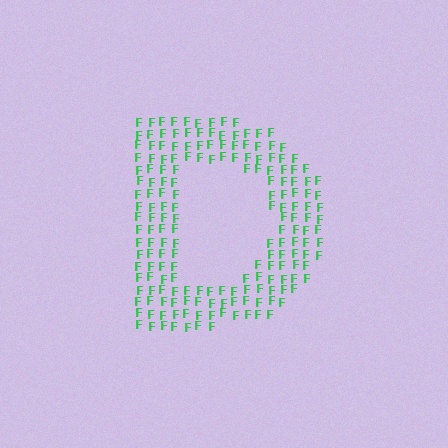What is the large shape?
The large shape is the letter D.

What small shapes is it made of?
It is made of small letter F's.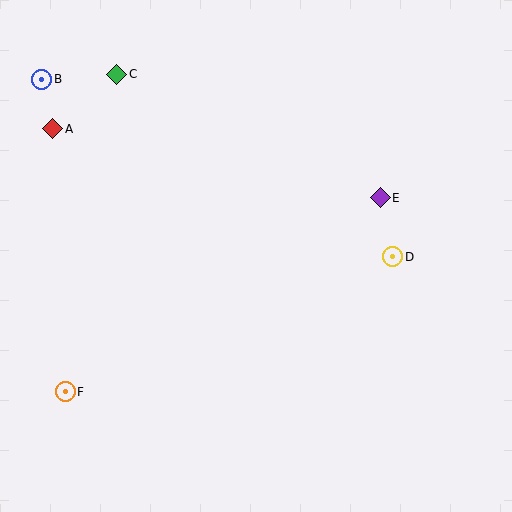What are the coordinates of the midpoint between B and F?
The midpoint between B and F is at (54, 235).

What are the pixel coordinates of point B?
Point B is at (42, 79).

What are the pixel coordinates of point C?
Point C is at (117, 74).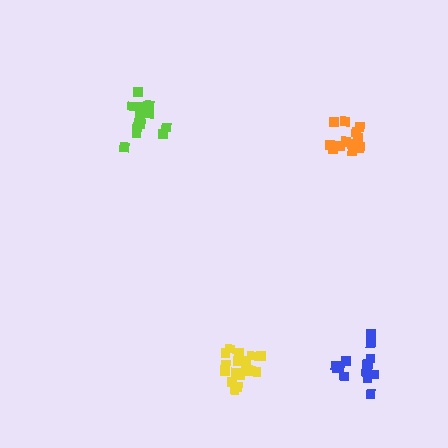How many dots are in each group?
Group 1: 15 dots, Group 2: 17 dots, Group 3: 19 dots, Group 4: 14 dots (65 total).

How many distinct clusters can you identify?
There are 4 distinct clusters.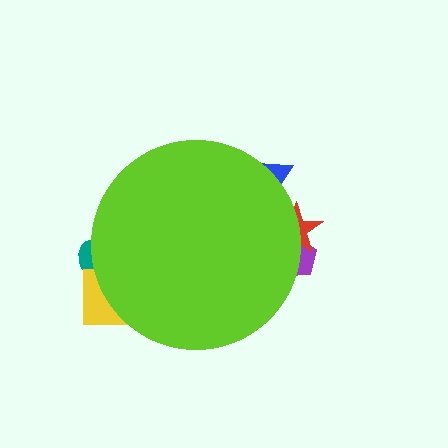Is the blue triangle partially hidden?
Yes, the blue triangle is partially hidden behind the lime circle.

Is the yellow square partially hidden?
Yes, the yellow square is partially hidden behind the lime circle.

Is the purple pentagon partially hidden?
Yes, the purple pentagon is partially hidden behind the lime circle.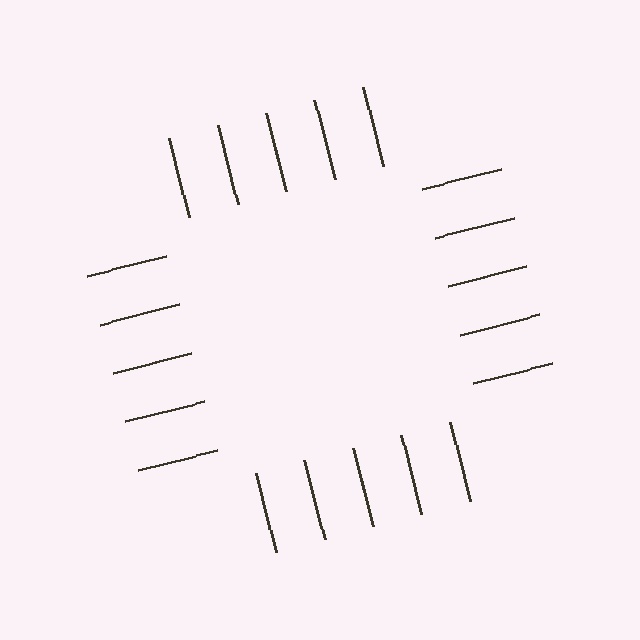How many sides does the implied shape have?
4 sides — the line-ends trace a square.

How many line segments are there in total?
20 — 5 along each of the 4 edges.